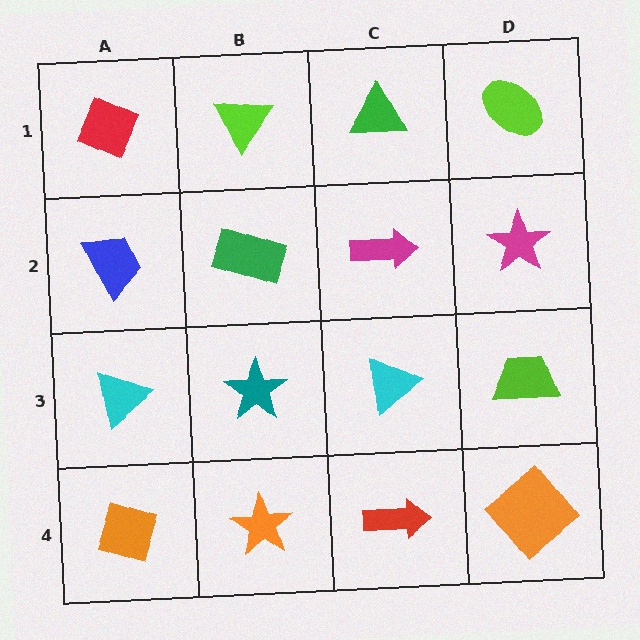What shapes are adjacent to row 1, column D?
A magenta star (row 2, column D), a green triangle (row 1, column C).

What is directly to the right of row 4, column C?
An orange diamond.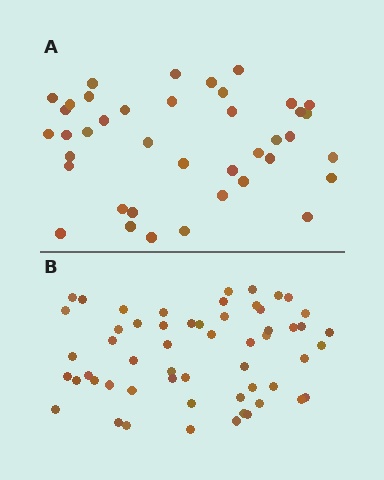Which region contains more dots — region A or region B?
Region B (the bottom region) has more dots.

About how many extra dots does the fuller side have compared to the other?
Region B has approximately 15 more dots than region A.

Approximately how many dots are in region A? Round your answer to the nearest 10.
About 40 dots.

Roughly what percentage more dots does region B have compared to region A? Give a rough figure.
About 40% more.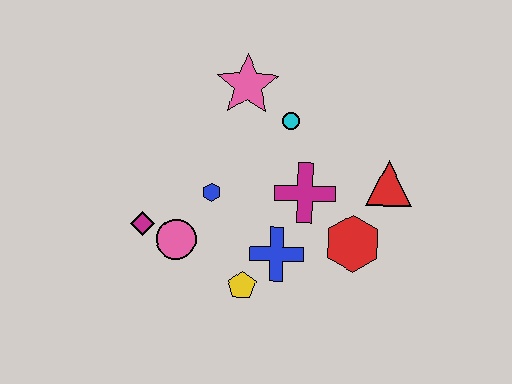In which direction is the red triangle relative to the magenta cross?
The red triangle is to the right of the magenta cross.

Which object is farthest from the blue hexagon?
The red triangle is farthest from the blue hexagon.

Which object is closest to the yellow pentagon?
The blue cross is closest to the yellow pentagon.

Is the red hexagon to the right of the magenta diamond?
Yes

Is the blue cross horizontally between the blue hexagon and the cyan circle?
Yes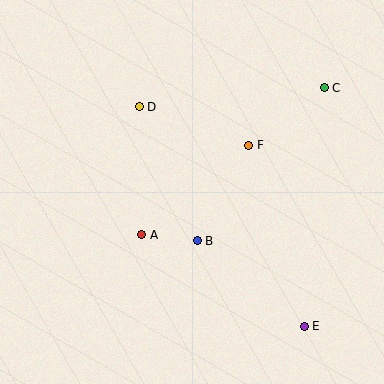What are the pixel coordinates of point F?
Point F is at (249, 145).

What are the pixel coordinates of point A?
Point A is at (142, 235).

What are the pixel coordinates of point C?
Point C is at (324, 88).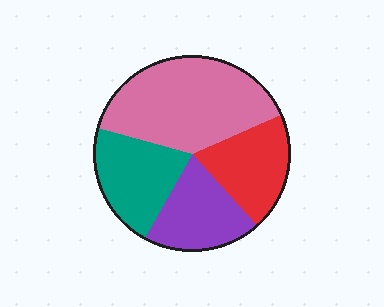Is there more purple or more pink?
Pink.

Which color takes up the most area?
Pink, at roughly 40%.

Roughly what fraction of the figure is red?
Red takes up about one fifth (1/5) of the figure.